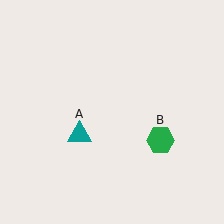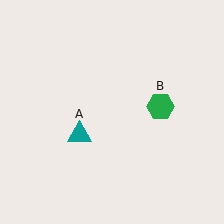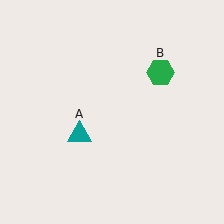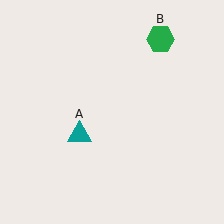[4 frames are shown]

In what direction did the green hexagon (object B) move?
The green hexagon (object B) moved up.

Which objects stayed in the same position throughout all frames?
Teal triangle (object A) remained stationary.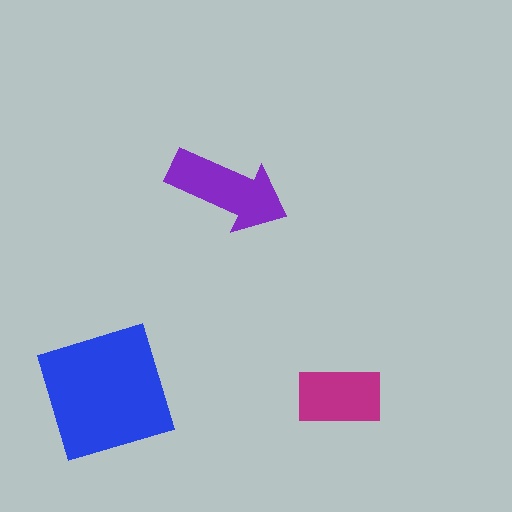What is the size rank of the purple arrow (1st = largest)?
2nd.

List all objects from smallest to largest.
The magenta rectangle, the purple arrow, the blue square.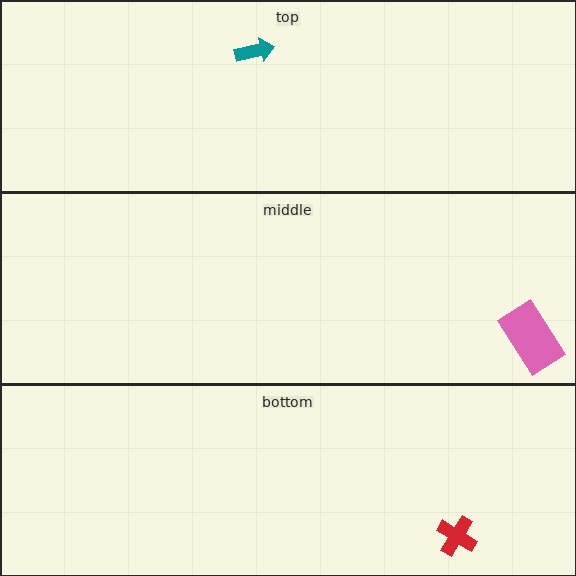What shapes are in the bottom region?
The red cross.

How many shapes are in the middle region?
1.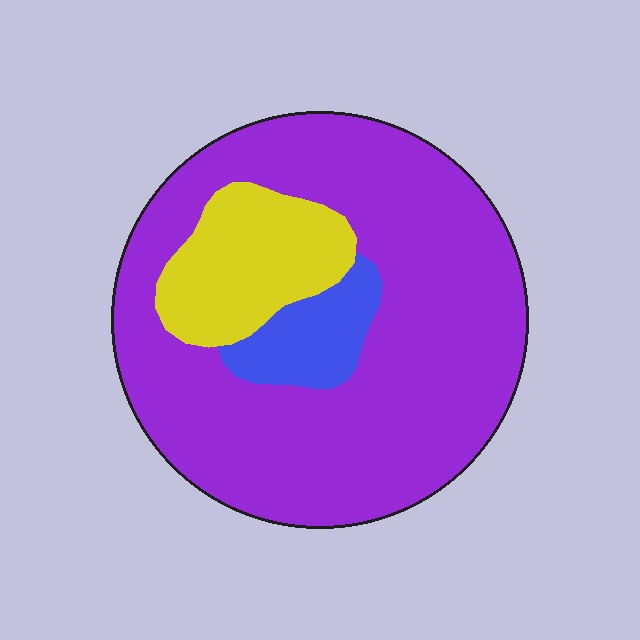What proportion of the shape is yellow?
Yellow covers 16% of the shape.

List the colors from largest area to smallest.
From largest to smallest: purple, yellow, blue.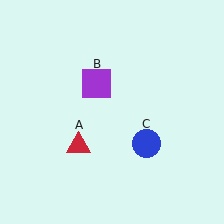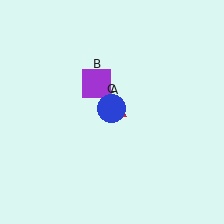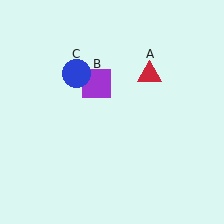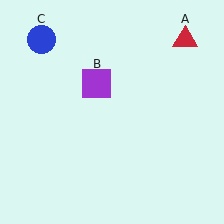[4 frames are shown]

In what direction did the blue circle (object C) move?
The blue circle (object C) moved up and to the left.